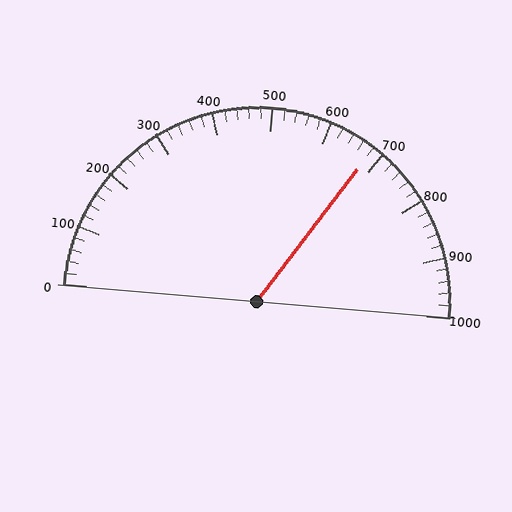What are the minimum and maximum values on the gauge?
The gauge ranges from 0 to 1000.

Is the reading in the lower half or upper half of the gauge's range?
The reading is in the upper half of the range (0 to 1000).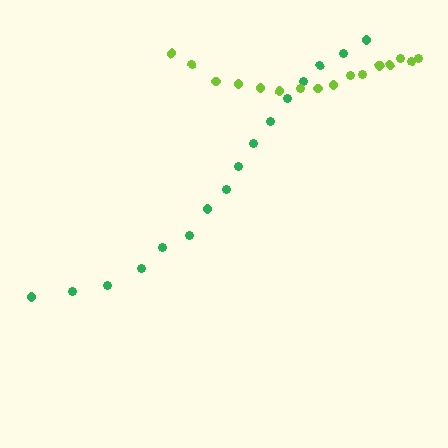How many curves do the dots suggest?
There are 2 distinct paths.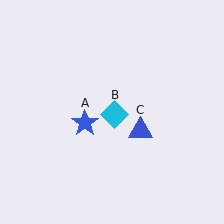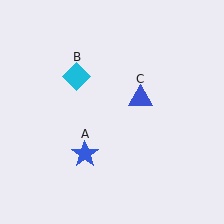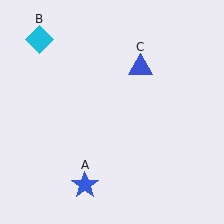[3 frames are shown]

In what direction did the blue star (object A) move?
The blue star (object A) moved down.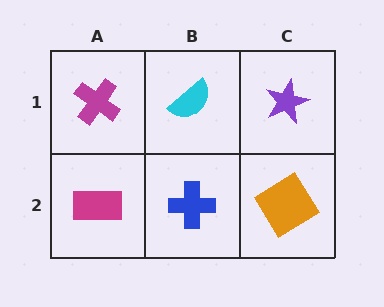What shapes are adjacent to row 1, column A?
A magenta rectangle (row 2, column A), a cyan semicircle (row 1, column B).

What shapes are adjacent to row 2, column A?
A magenta cross (row 1, column A), a blue cross (row 2, column B).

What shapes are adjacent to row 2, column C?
A purple star (row 1, column C), a blue cross (row 2, column B).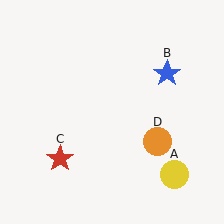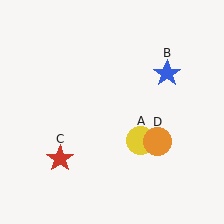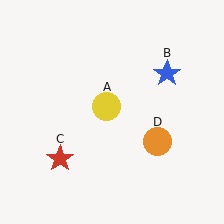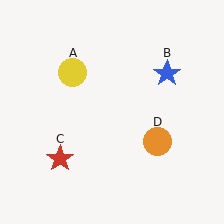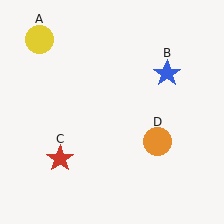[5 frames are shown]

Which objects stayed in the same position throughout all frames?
Blue star (object B) and red star (object C) and orange circle (object D) remained stationary.